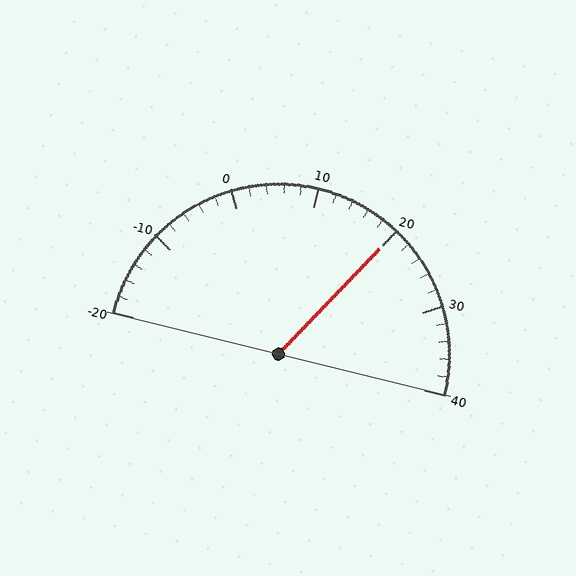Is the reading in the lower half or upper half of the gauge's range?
The reading is in the upper half of the range (-20 to 40).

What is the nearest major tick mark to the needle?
The nearest major tick mark is 20.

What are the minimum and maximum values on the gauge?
The gauge ranges from -20 to 40.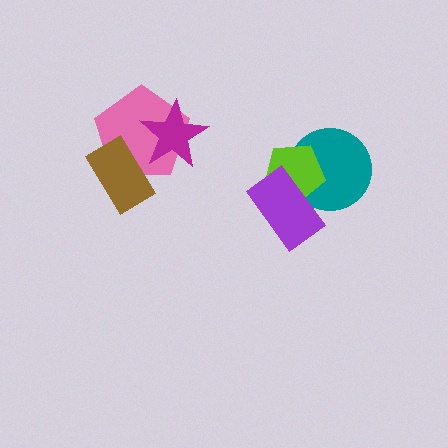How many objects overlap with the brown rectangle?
1 object overlaps with the brown rectangle.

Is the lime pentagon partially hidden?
Yes, it is partially covered by another shape.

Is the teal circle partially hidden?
Yes, it is partially covered by another shape.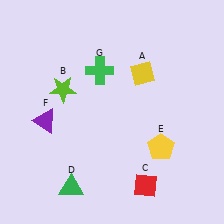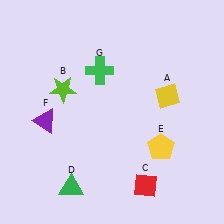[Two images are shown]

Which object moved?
The yellow diamond (A) moved right.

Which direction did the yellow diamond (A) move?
The yellow diamond (A) moved right.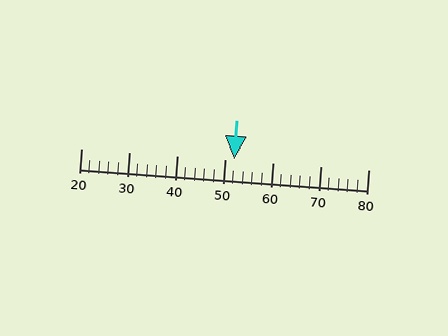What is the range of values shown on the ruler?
The ruler shows values from 20 to 80.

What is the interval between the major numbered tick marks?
The major tick marks are spaced 10 units apart.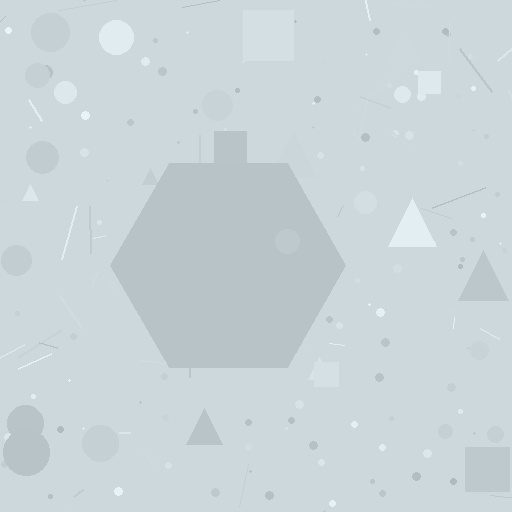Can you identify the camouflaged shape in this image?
The camouflaged shape is a hexagon.